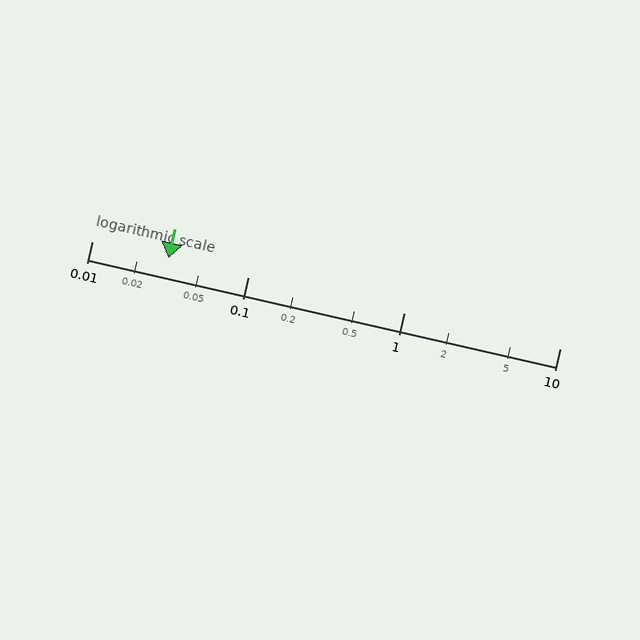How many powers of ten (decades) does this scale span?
The scale spans 3 decades, from 0.01 to 10.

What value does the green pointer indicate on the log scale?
The pointer indicates approximately 0.031.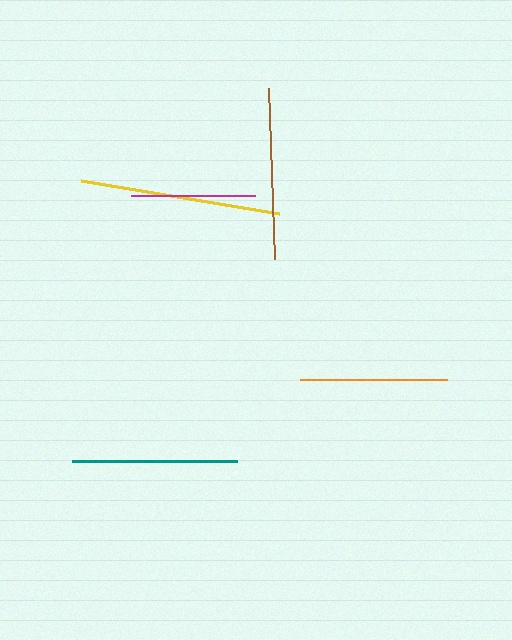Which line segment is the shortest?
The magenta line is the shortest at approximately 124 pixels.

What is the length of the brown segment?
The brown segment is approximately 171 pixels long.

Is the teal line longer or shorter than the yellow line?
The yellow line is longer than the teal line.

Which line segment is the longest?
The yellow line is the longest at approximately 201 pixels.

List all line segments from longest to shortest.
From longest to shortest: yellow, brown, teal, orange, magenta.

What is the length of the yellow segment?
The yellow segment is approximately 201 pixels long.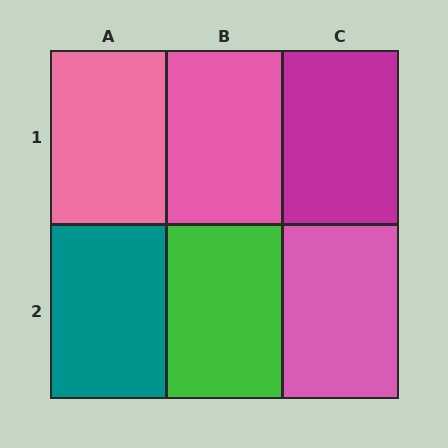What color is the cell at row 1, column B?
Pink.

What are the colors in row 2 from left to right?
Teal, green, pink.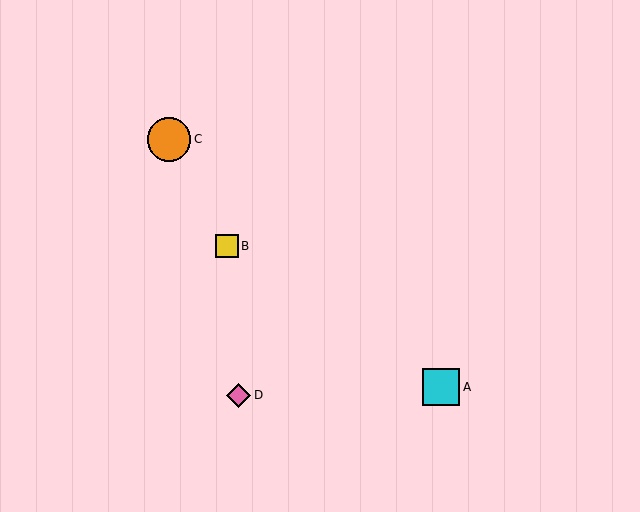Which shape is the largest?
The orange circle (labeled C) is the largest.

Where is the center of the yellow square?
The center of the yellow square is at (227, 246).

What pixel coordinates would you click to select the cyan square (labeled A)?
Click at (441, 387) to select the cyan square A.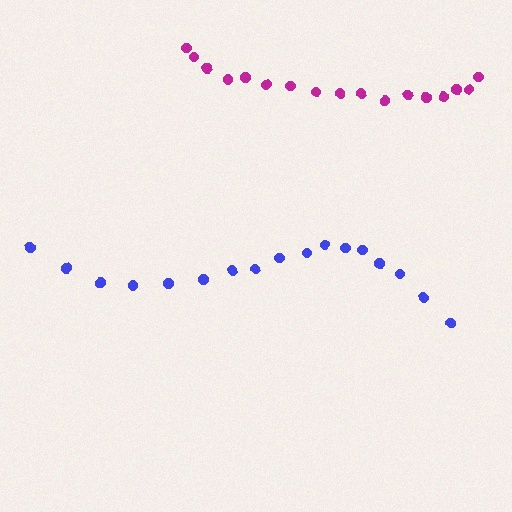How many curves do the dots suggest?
There are 2 distinct paths.